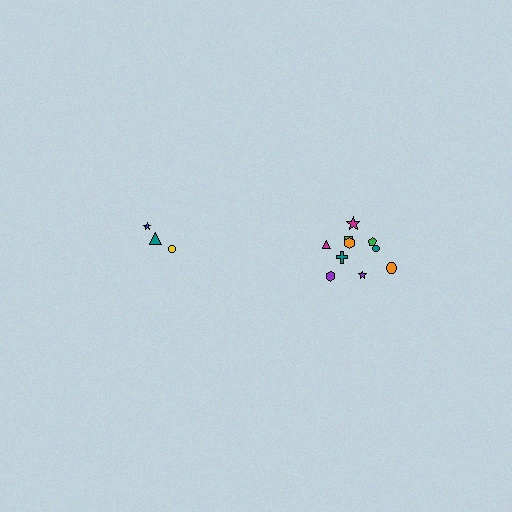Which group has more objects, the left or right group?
The right group.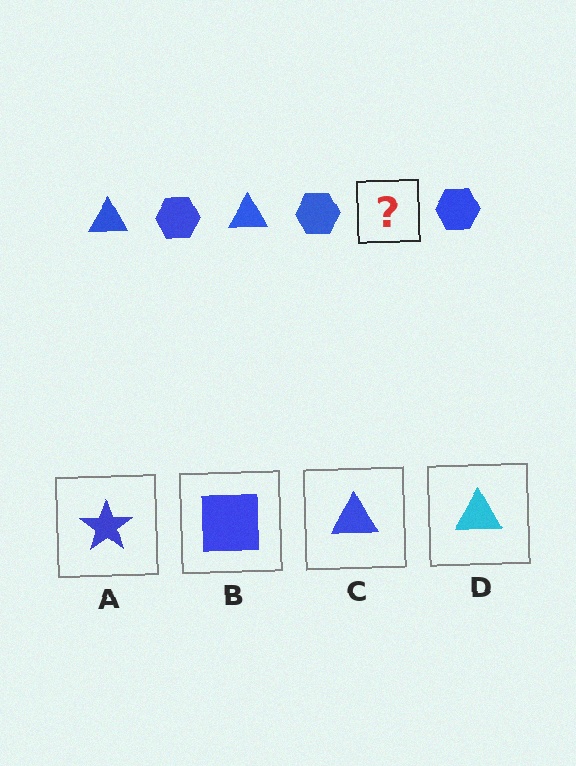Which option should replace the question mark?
Option C.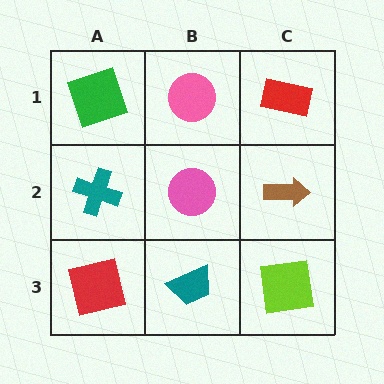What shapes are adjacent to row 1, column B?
A pink circle (row 2, column B), a green square (row 1, column A), a red rectangle (row 1, column C).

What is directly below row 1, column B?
A pink circle.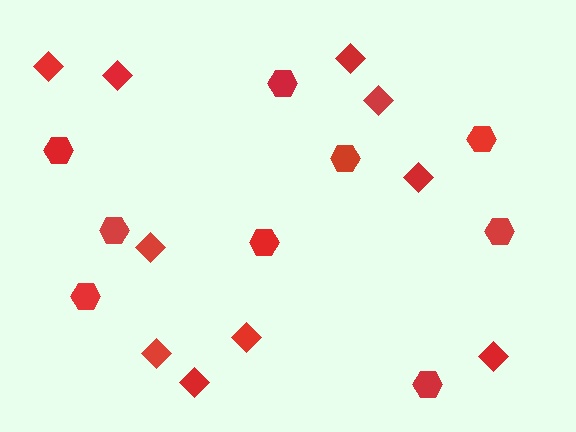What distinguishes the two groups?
There are 2 groups: one group of hexagons (9) and one group of diamonds (10).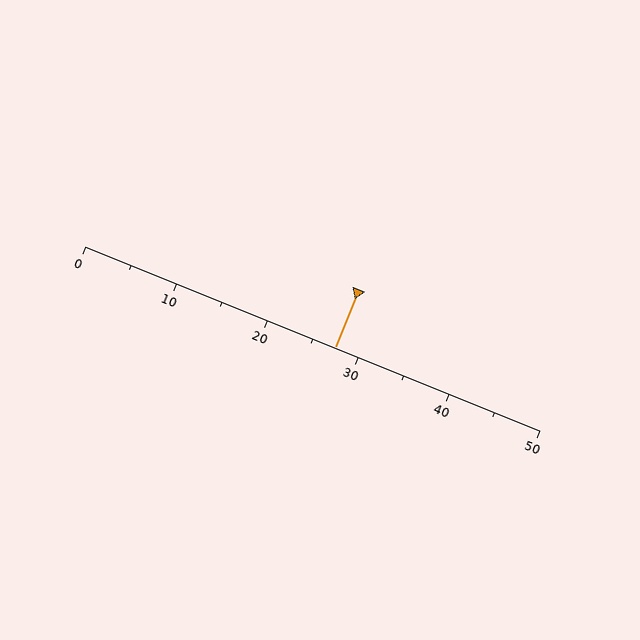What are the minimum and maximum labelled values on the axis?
The axis runs from 0 to 50.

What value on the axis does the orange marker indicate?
The marker indicates approximately 27.5.